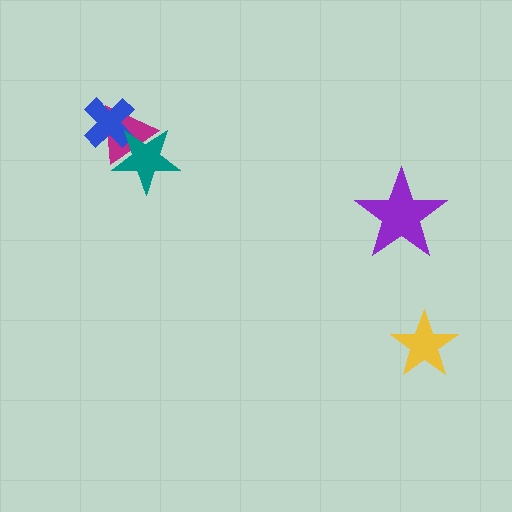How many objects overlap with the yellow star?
0 objects overlap with the yellow star.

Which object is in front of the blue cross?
The teal star is in front of the blue cross.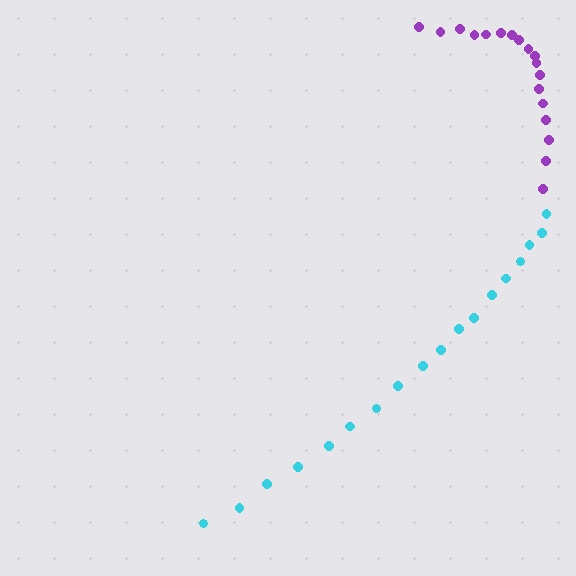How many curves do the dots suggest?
There are 2 distinct paths.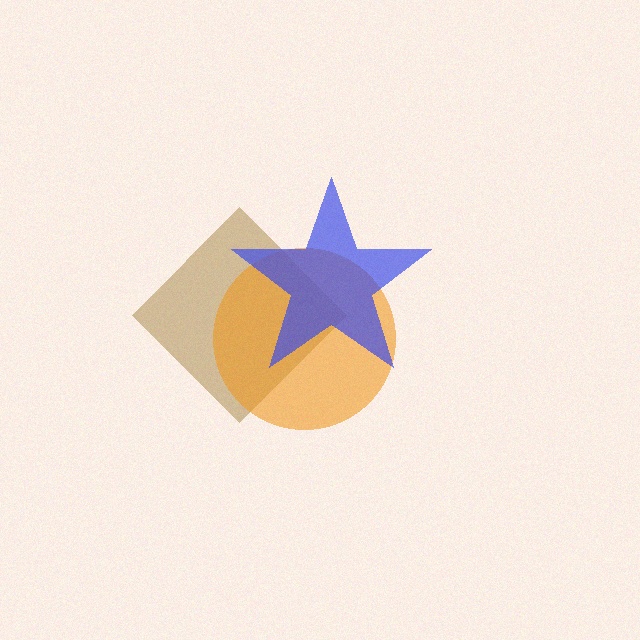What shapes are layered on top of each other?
The layered shapes are: a brown diamond, an orange circle, a blue star.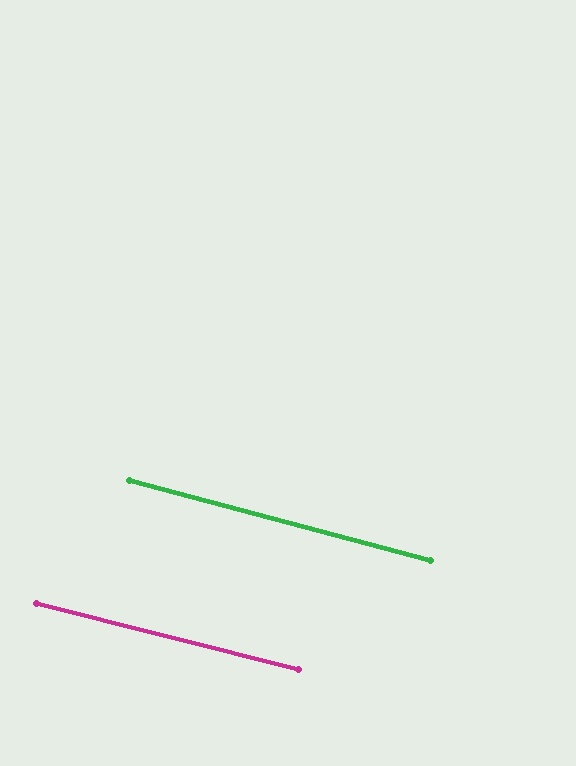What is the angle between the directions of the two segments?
Approximately 0 degrees.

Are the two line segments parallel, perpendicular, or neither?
Parallel — their directions differ by only 0.5°.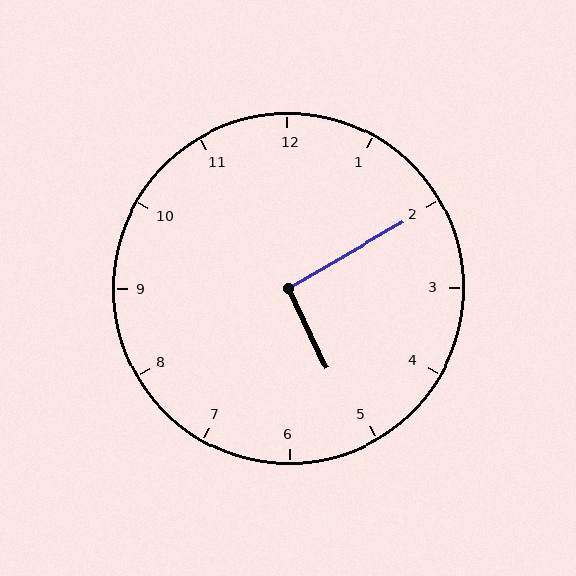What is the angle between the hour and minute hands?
Approximately 95 degrees.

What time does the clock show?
5:10.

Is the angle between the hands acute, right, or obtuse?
It is right.